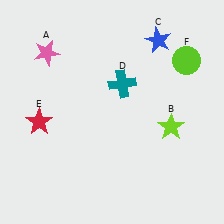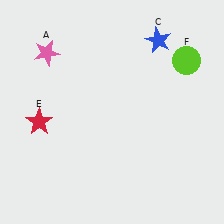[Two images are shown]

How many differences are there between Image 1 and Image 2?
There are 2 differences between the two images.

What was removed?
The lime star (B), the teal cross (D) were removed in Image 2.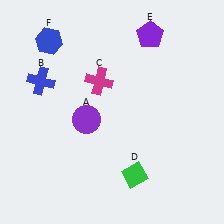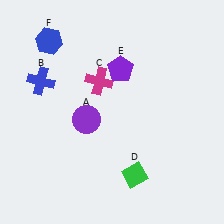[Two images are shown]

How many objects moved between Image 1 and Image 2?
1 object moved between the two images.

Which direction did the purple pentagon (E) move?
The purple pentagon (E) moved down.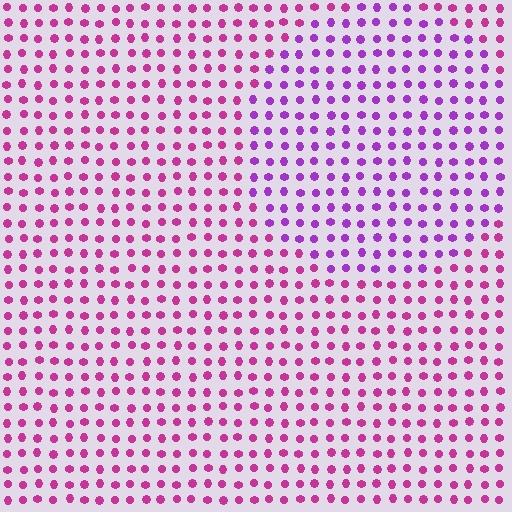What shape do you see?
I see a circle.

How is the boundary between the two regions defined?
The boundary is defined purely by a slight shift in hue (about 34 degrees). Spacing, size, and orientation are identical on both sides.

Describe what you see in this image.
The image is filled with small magenta elements in a uniform arrangement. A circle-shaped region is visible where the elements are tinted to a slightly different hue, forming a subtle color boundary.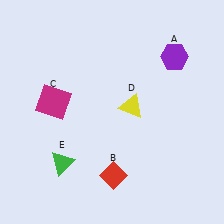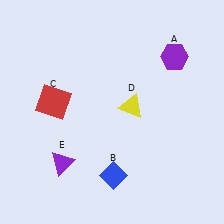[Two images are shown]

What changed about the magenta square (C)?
In Image 1, C is magenta. In Image 2, it changed to red.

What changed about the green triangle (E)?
In Image 1, E is green. In Image 2, it changed to purple.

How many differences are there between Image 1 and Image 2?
There are 3 differences between the two images.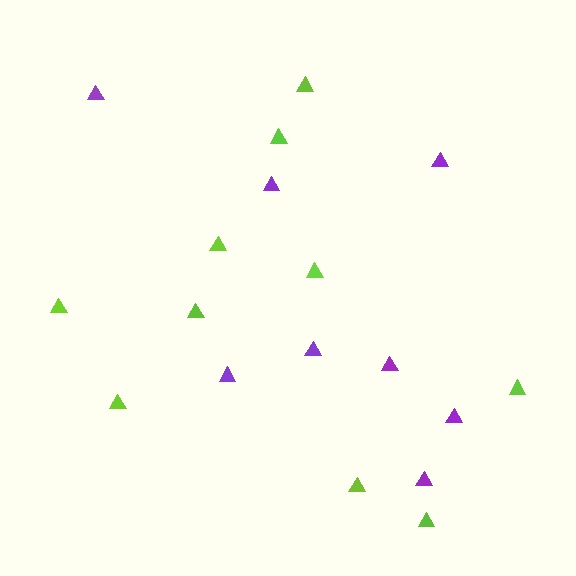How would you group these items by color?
There are 2 groups: one group of lime triangles (10) and one group of purple triangles (8).